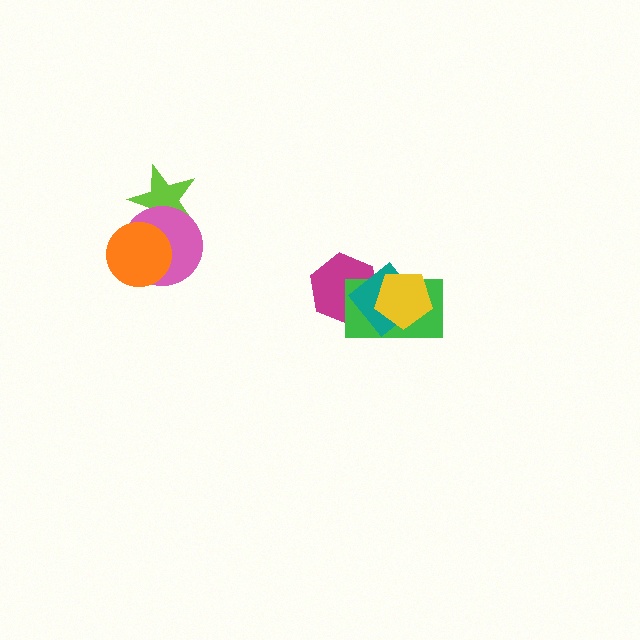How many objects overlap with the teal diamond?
3 objects overlap with the teal diamond.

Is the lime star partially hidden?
Yes, it is partially covered by another shape.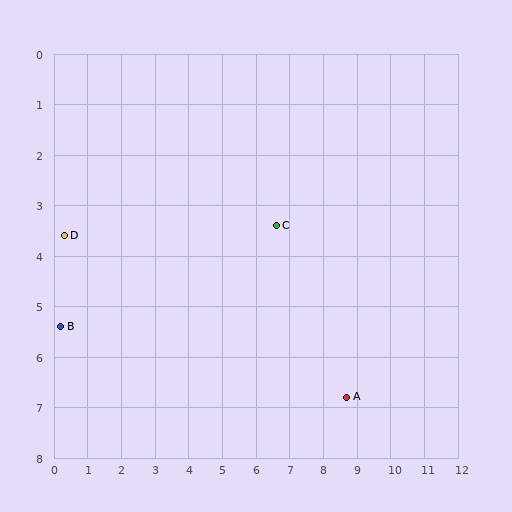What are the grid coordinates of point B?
Point B is at approximately (0.2, 5.4).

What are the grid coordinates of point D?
Point D is at approximately (0.3, 3.6).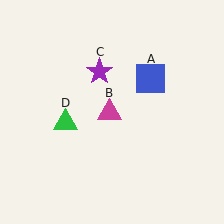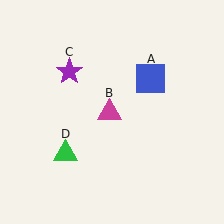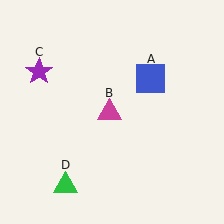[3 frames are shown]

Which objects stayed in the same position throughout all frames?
Blue square (object A) and magenta triangle (object B) remained stationary.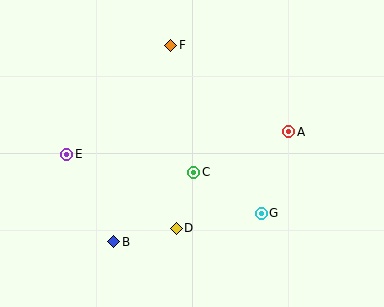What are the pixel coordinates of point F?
Point F is at (171, 45).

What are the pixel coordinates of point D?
Point D is at (176, 228).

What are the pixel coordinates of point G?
Point G is at (261, 213).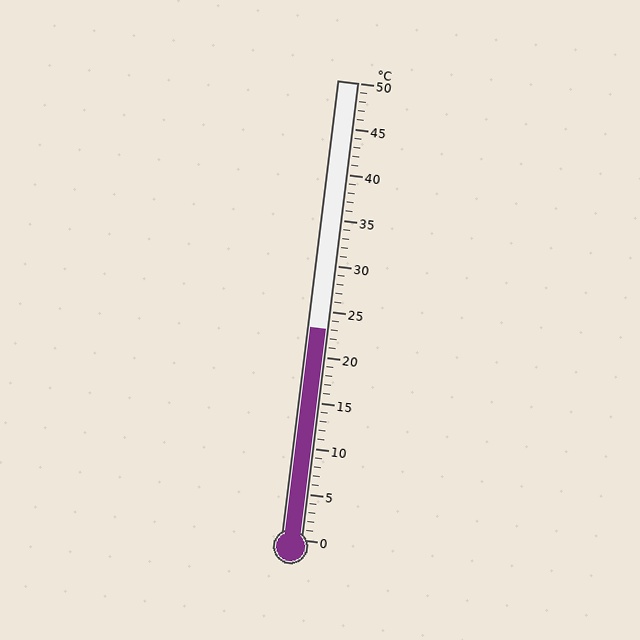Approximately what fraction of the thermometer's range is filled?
The thermometer is filled to approximately 45% of its range.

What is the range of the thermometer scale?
The thermometer scale ranges from 0°C to 50°C.